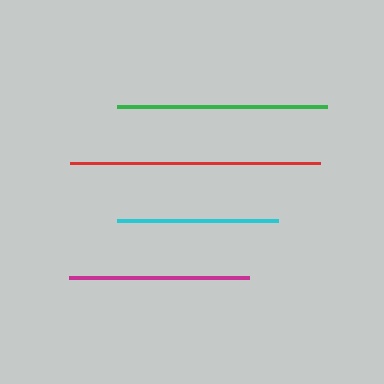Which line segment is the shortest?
The cyan line is the shortest at approximately 161 pixels.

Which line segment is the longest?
The red line is the longest at approximately 250 pixels.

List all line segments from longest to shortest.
From longest to shortest: red, green, magenta, cyan.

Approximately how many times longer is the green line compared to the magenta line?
The green line is approximately 1.2 times the length of the magenta line.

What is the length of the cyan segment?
The cyan segment is approximately 161 pixels long.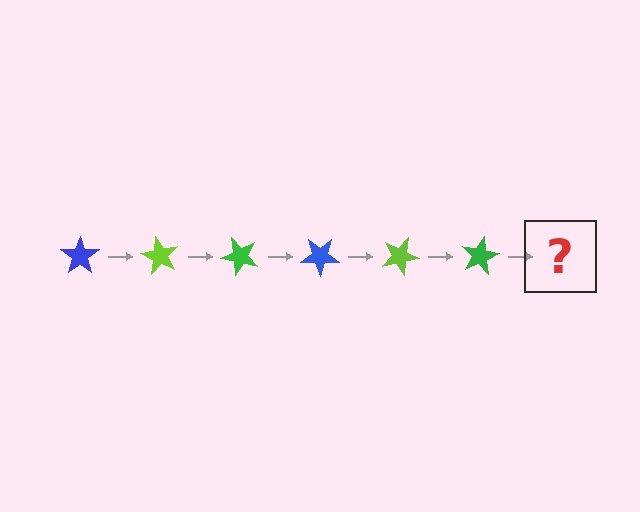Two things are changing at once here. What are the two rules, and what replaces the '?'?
The two rules are that it rotates 60 degrees each step and the color cycles through blue, lime, and green. The '?' should be a blue star, rotated 360 degrees from the start.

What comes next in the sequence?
The next element should be a blue star, rotated 360 degrees from the start.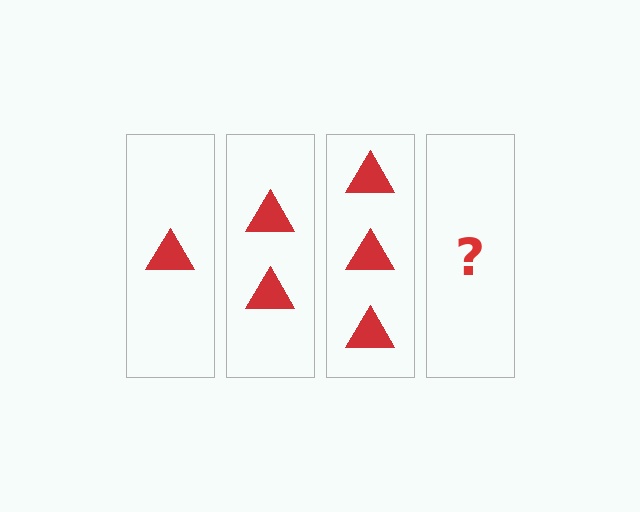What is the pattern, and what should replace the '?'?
The pattern is that each step adds one more triangle. The '?' should be 4 triangles.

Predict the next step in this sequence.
The next step is 4 triangles.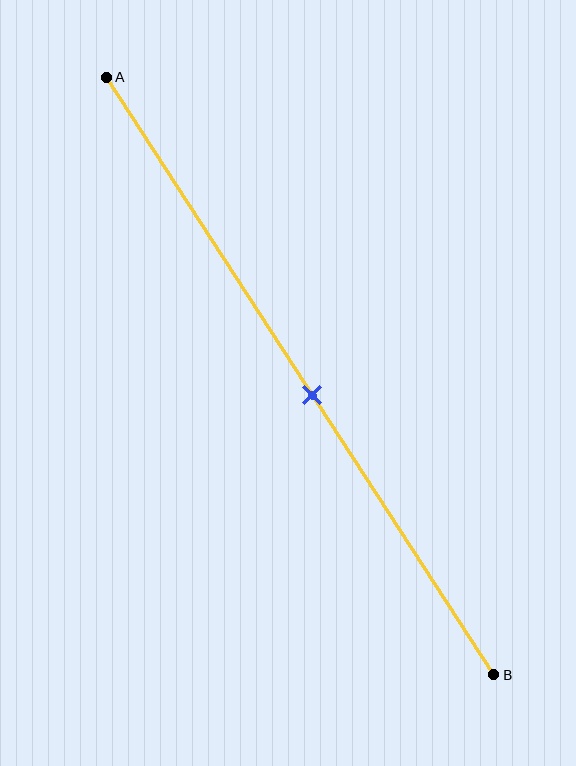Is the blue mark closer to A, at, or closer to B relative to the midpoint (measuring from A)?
The blue mark is closer to point B than the midpoint of segment AB.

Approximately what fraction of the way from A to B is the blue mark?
The blue mark is approximately 55% of the way from A to B.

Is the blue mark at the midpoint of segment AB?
No, the mark is at about 55% from A, not at the 50% midpoint.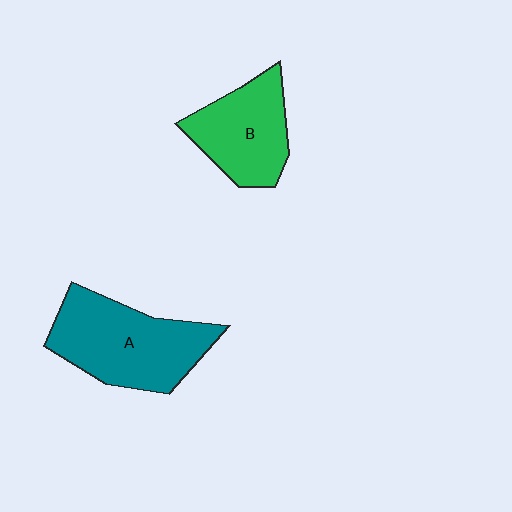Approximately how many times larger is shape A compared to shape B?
Approximately 1.4 times.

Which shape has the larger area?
Shape A (teal).